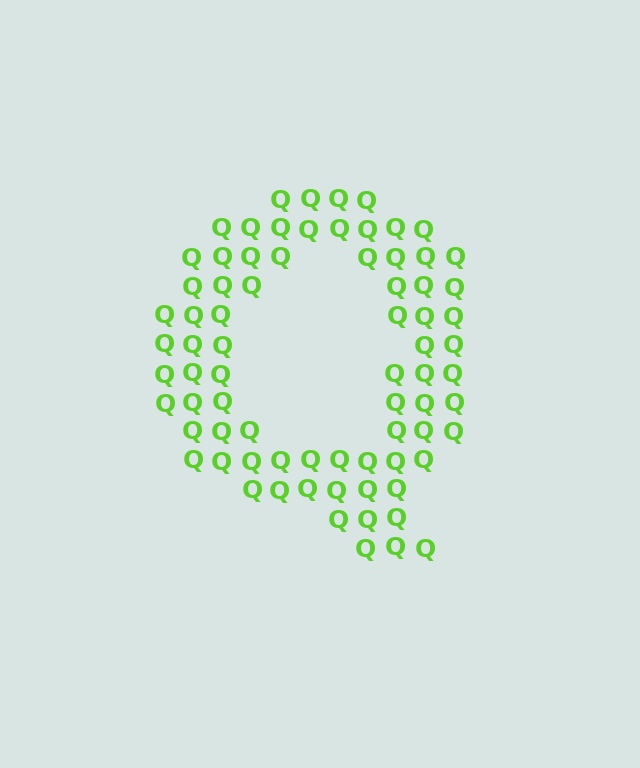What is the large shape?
The large shape is the letter Q.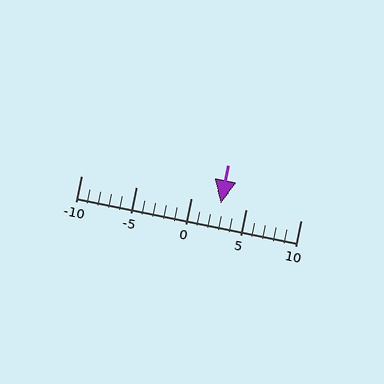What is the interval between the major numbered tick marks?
The major tick marks are spaced 5 units apart.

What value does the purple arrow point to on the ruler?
The purple arrow points to approximately 3.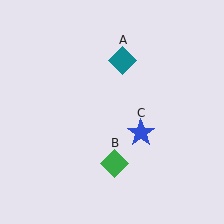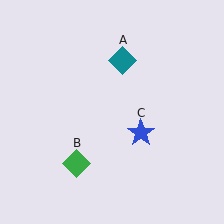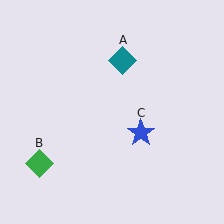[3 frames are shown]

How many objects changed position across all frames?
1 object changed position: green diamond (object B).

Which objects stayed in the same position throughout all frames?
Teal diamond (object A) and blue star (object C) remained stationary.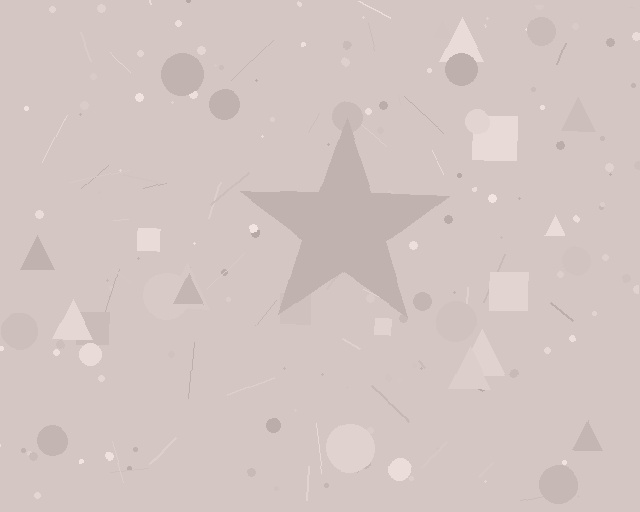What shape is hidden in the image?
A star is hidden in the image.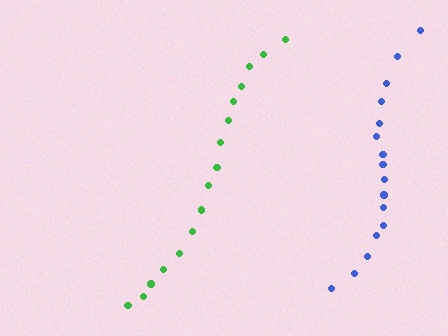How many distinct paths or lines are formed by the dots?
There are 2 distinct paths.